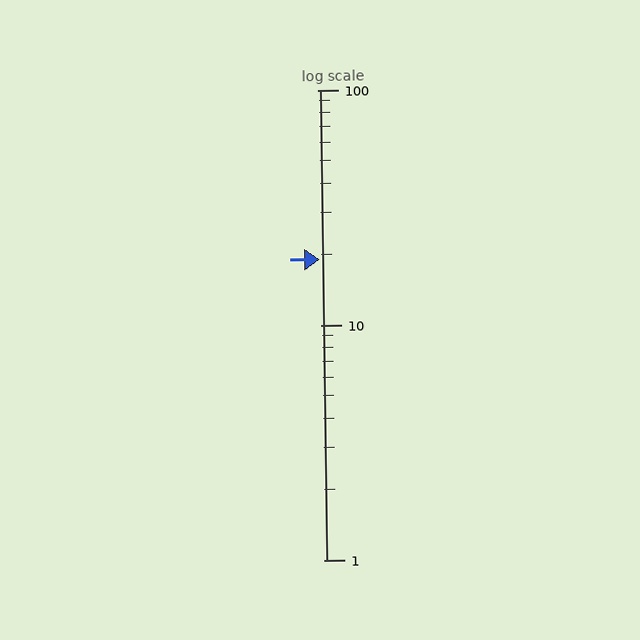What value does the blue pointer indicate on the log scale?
The pointer indicates approximately 19.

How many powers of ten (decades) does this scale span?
The scale spans 2 decades, from 1 to 100.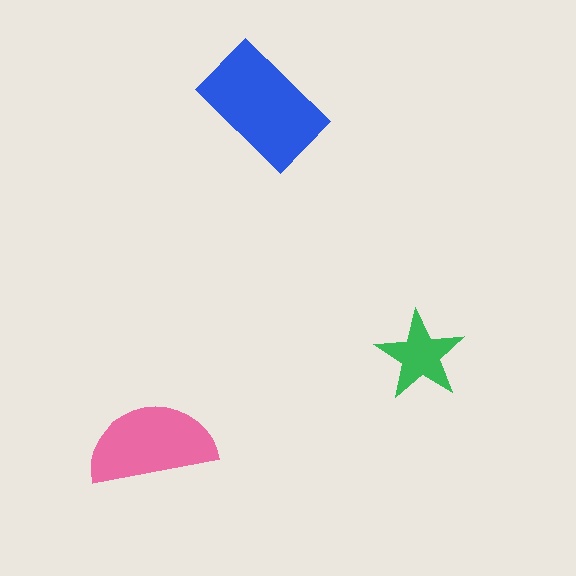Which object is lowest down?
The pink semicircle is bottommost.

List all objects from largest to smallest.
The blue rectangle, the pink semicircle, the green star.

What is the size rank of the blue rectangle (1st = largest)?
1st.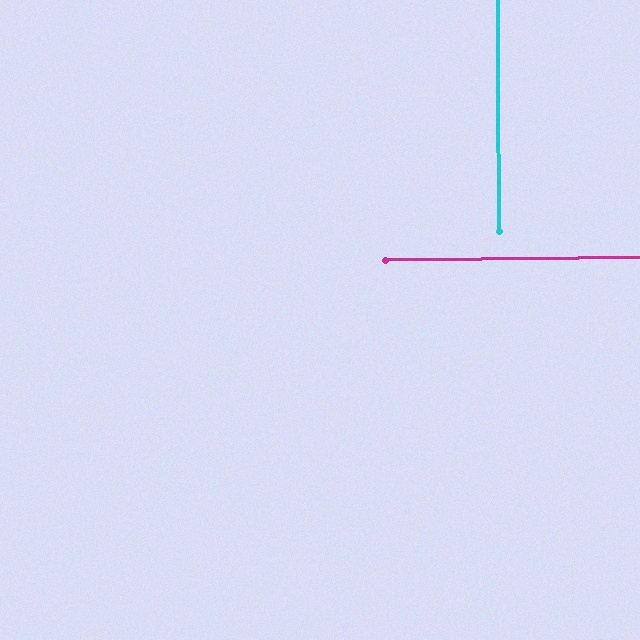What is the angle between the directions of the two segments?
Approximately 90 degrees.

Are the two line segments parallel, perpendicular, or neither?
Perpendicular — they meet at approximately 90°.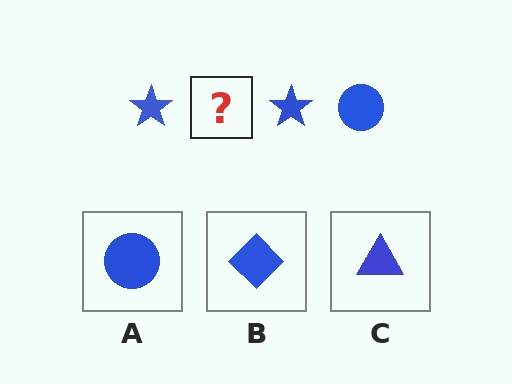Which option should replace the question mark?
Option A.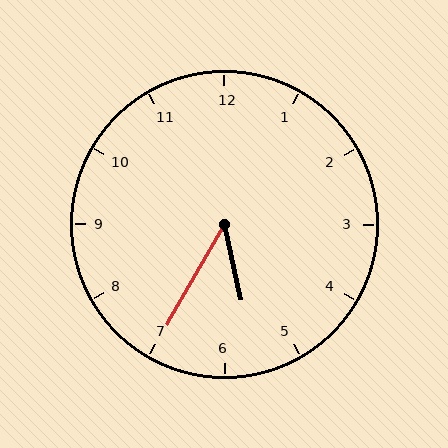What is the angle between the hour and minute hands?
Approximately 42 degrees.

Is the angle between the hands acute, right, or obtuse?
It is acute.